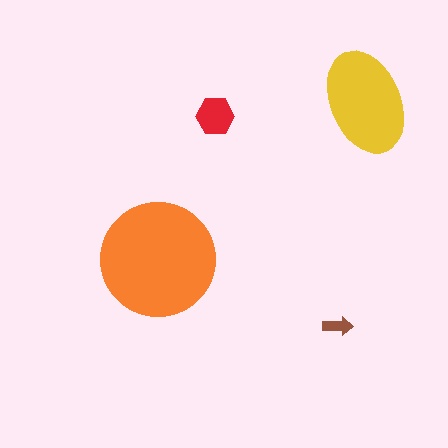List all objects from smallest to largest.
The brown arrow, the red hexagon, the yellow ellipse, the orange circle.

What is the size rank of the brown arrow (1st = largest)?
4th.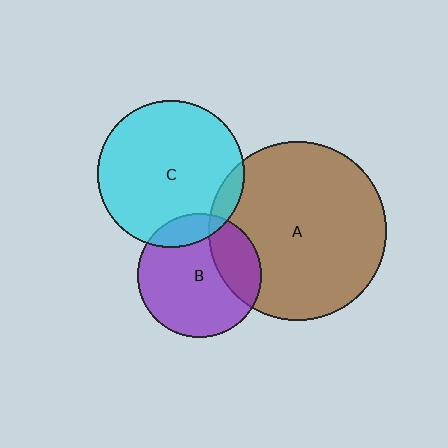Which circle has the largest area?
Circle A (brown).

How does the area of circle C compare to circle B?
Approximately 1.4 times.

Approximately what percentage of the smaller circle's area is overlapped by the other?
Approximately 15%.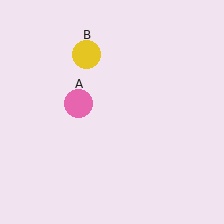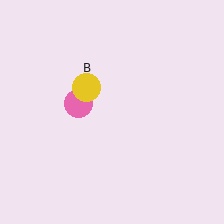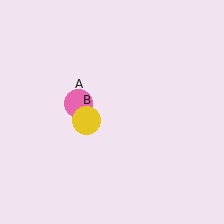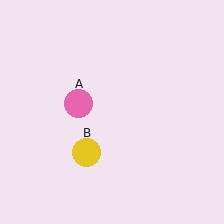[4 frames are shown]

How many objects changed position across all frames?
1 object changed position: yellow circle (object B).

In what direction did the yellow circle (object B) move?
The yellow circle (object B) moved down.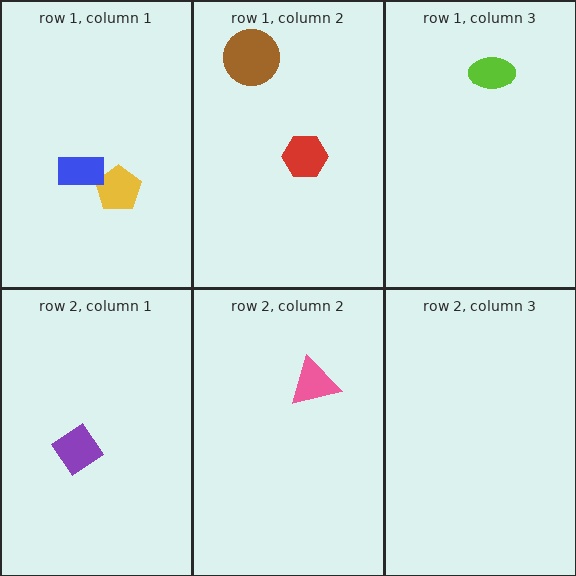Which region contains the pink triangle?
The row 2, column 2 region.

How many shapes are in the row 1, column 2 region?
2.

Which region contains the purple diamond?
The row 2, column 1 region.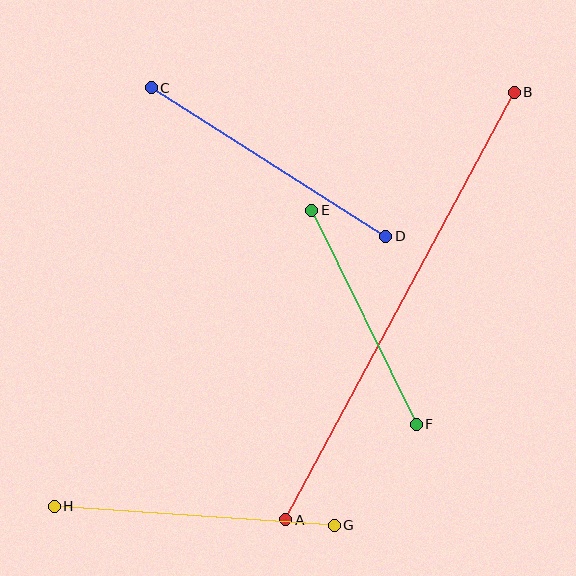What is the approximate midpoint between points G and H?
The midpoint is at approximately (194, 516) pixels.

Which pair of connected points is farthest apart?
Points A and B are farthest apart.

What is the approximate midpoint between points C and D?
The midpoint is at approximately (268, 162) pixels.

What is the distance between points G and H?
The distance is approximately 281 pixels.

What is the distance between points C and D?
The distance is approximately 278 pixels.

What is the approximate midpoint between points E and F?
The midpoint is at approximately (364, 317) pixels.